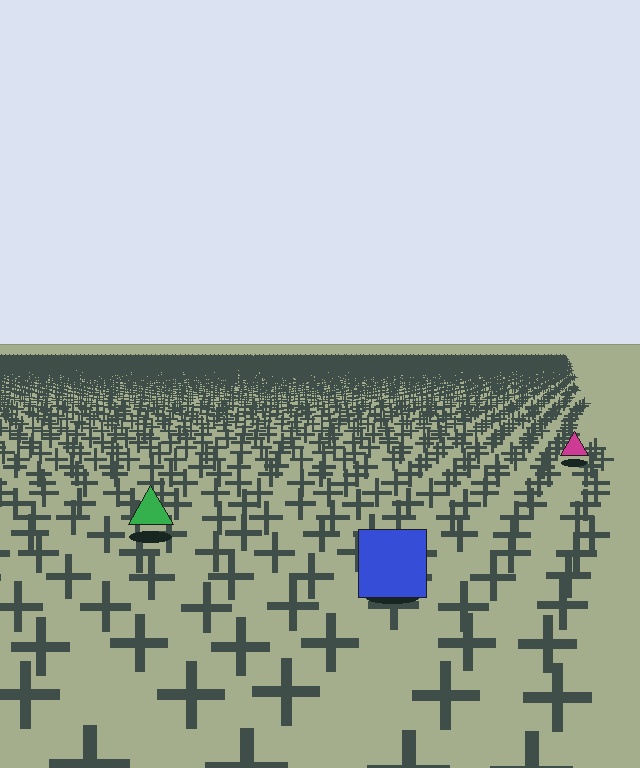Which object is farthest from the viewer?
The magenta triangle is farthest from the viewer. It appears smaller and the ground texture around it is denser.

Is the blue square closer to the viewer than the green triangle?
Yes. The blue square is closer — you can tell from the texture gradient: the ground texture is coarser near it.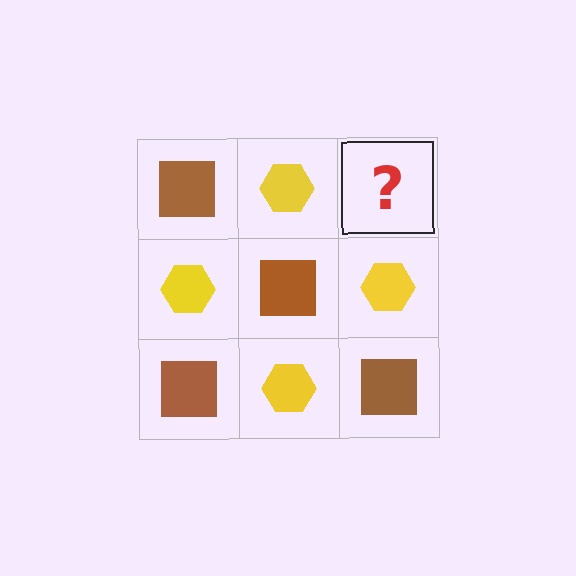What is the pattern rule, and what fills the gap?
The rule is that it alternates brown square and yellow hexagon in a checkerboard pattern. The gap should be filled with a brown square.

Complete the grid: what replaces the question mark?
The question mark should be replaced with a brown square.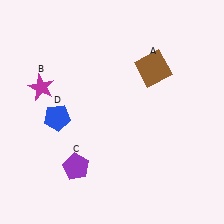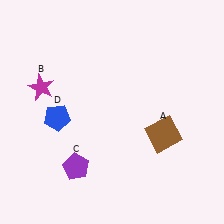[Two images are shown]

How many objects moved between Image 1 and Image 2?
1 object moved between the two images.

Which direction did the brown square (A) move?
The brown square (A) moved down.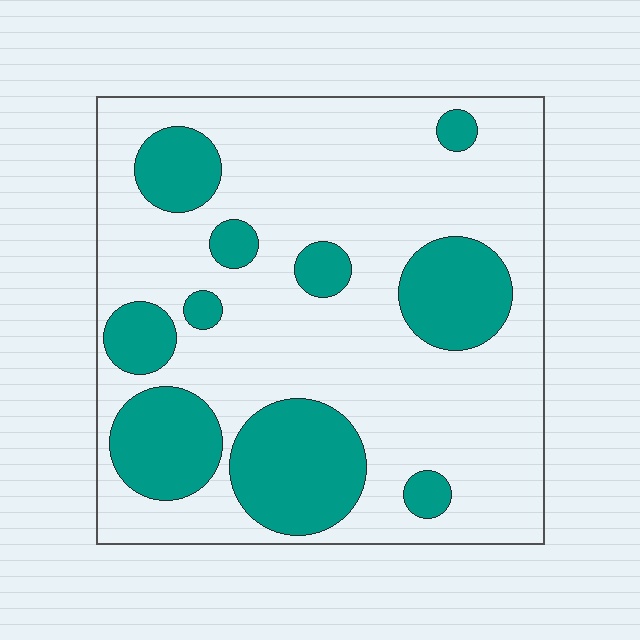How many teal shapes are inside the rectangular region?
10.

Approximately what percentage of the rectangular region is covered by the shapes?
Approximately 25%.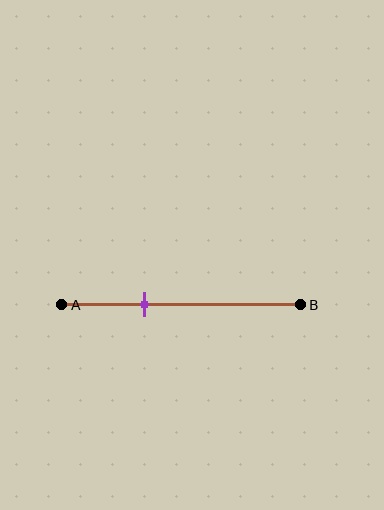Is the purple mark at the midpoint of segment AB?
No, the mark is at about 35% from A, not at the 50% midpoint.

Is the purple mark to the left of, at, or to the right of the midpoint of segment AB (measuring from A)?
The purple mark is to the left of the midpoint of segment AB.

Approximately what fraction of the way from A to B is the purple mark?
The purple mark is approximately 35% of the way from A to B.